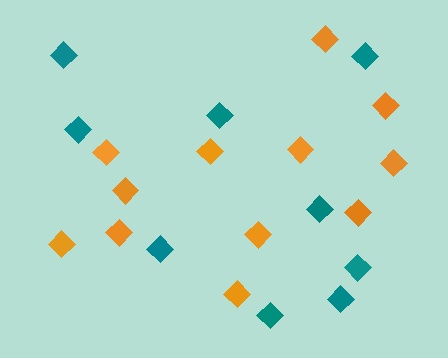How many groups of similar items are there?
There are 2 groups: one group of orange diamonds (12) and one group of teal diamonds (9).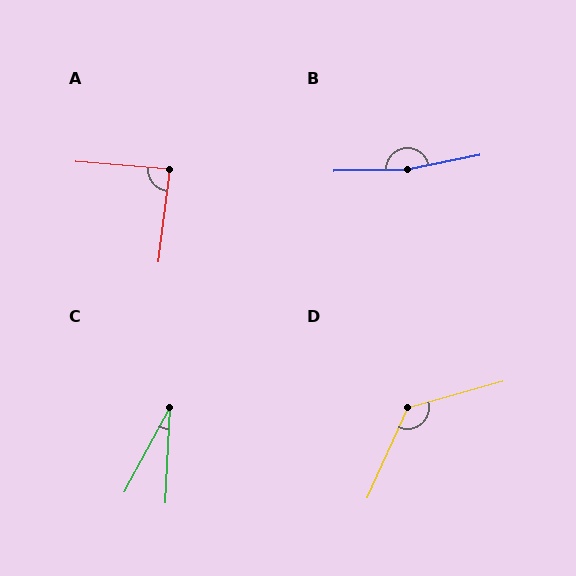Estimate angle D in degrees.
Approximately 129 degrees.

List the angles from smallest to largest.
C (26°), A (88°), D (129°), B (169°).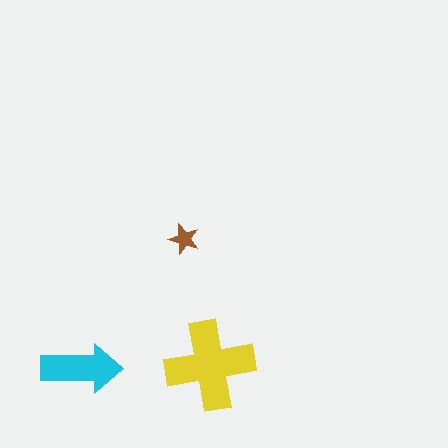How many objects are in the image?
There are 3 objects in the image.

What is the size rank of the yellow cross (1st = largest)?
1st.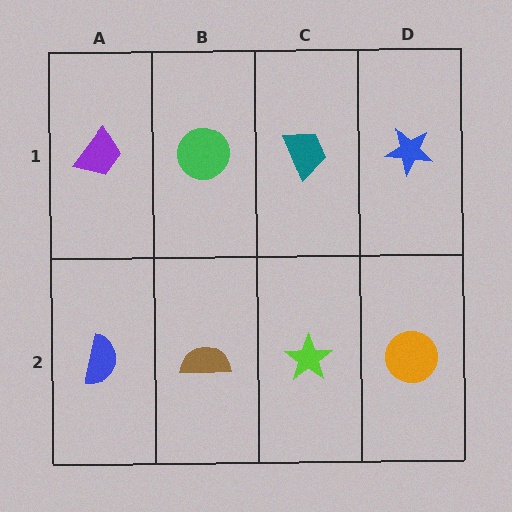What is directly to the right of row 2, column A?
A brown semicircle.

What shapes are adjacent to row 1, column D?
An orange circle (row 2, column D), a teal trapezoid (row 1, column C).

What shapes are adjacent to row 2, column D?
A blue star (row 1, column D), a lime star (row 2, column C).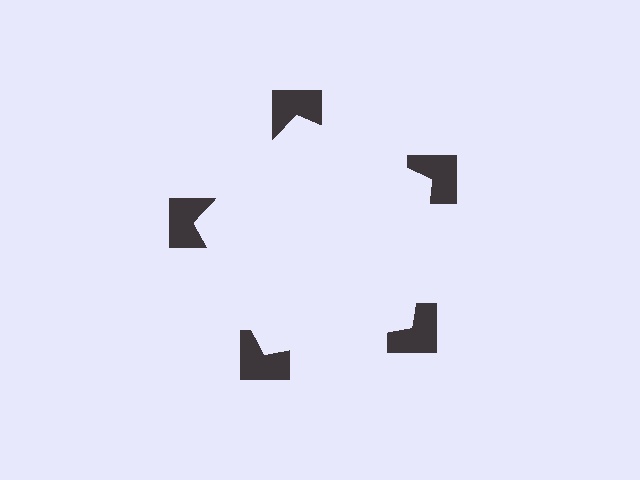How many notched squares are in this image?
There are 5 — one at each vertex of the illusory pentagon.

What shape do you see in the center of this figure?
An illusory pentagon — its edges are inferred from the aligned wedge cuts in the notched squares, not physically drawn.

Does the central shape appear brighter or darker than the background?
It typically appears slightly brighter than the background, even though no actual brightness change is drawn.